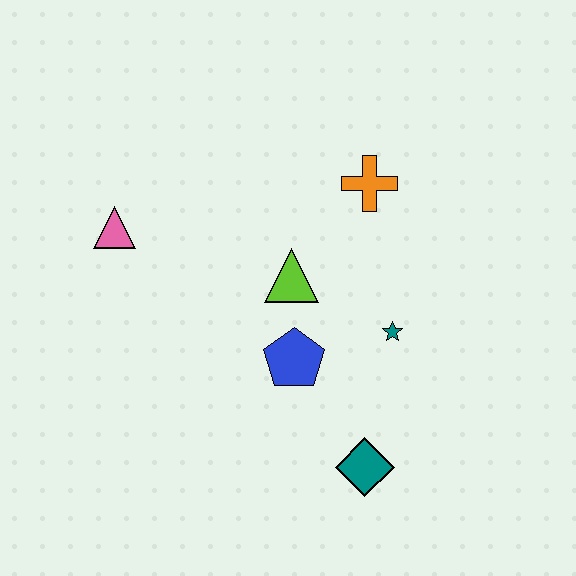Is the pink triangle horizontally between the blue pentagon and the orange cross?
No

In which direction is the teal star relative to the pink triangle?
The teal star is to the right of the pink triangle.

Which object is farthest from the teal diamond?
The pink triangle is farthest from the teal diamond.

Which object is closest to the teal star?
The blue pentagon is closest to the teal star.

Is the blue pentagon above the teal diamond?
Yes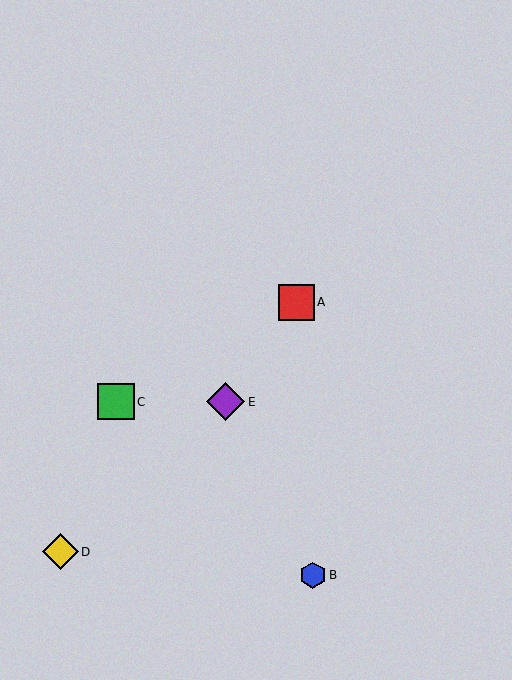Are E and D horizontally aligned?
No, E is at y≈402 and D is at y≈552.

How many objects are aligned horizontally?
2 objects (C, E) are aligned horizontally.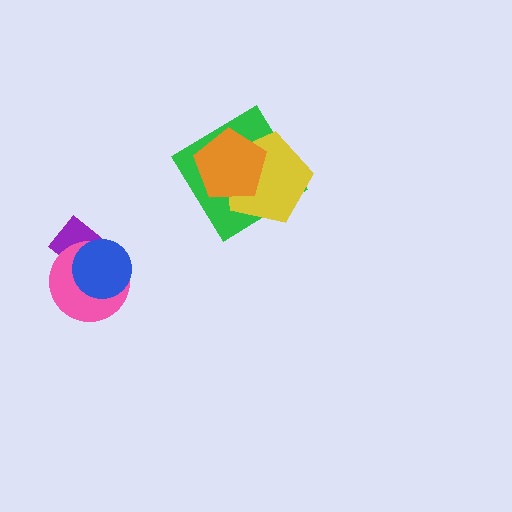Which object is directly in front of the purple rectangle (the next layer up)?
The pink circle is directly in front of the purple rectangle.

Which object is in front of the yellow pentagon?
The orange pentagon is in front of the yellow pentagon.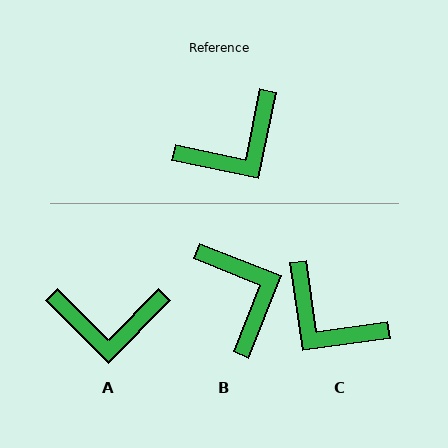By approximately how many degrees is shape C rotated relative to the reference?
Approximately 70 degrees clockwise.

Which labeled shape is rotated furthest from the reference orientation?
B, about 80 degrees away.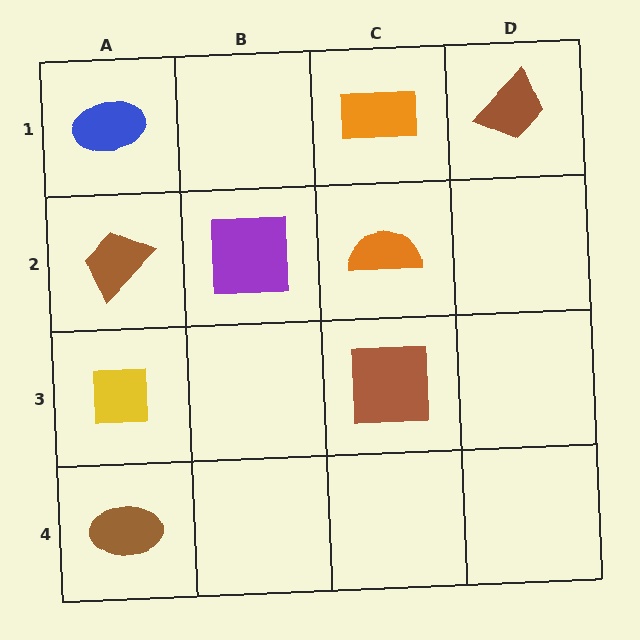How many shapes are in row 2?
3 shapes.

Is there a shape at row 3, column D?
No, that cell is empty.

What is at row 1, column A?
A blue ellipse.